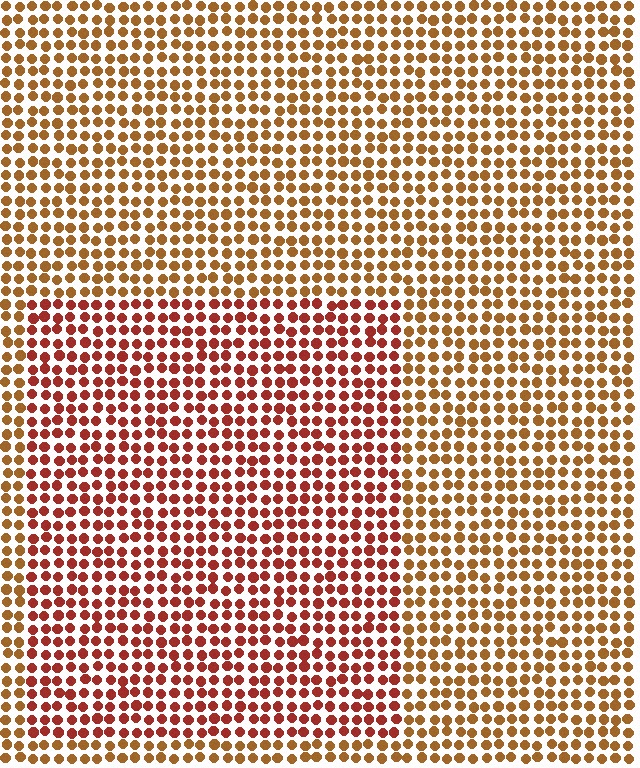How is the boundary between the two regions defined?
The boundary is defined purely by a slight shift in hue (about 29 degrees). Spacing, size, and orientation are identical on both sides.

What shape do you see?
I see a rectangle.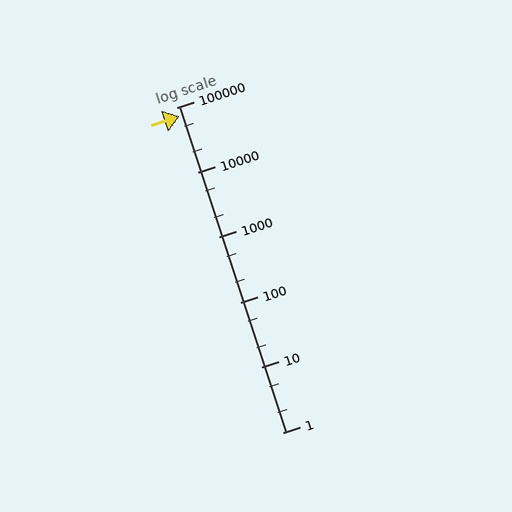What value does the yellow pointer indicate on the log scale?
The pointer indicates approximately 73000.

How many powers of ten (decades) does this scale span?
The scale spans 5 decades, from 1 to 100000.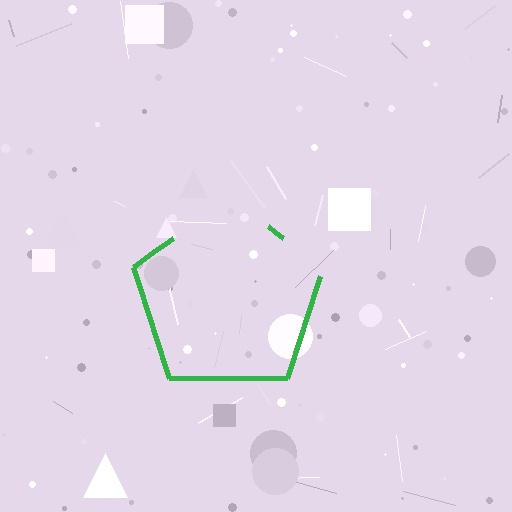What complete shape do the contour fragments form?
The contour fragments form a pentagon.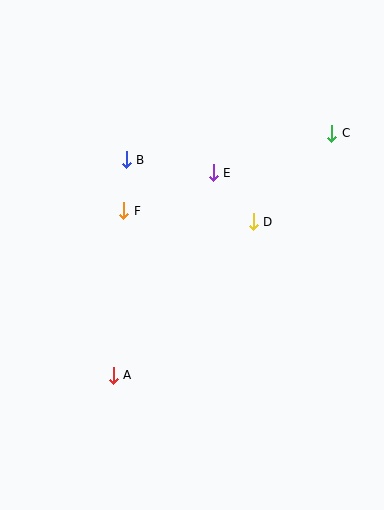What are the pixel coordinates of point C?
Point C is at (332, 133).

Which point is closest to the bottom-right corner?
Point A is closest to the bottom-right corner.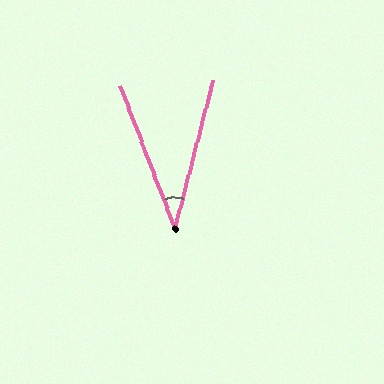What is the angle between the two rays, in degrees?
Approximately 36 degrees.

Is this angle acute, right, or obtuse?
It is acute.